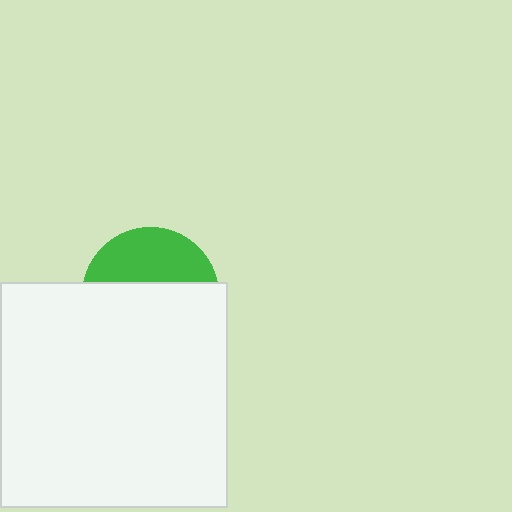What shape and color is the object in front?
The object in front is a white rectangle.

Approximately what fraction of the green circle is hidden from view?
Roughly 63% of the green circle is hidden behind the white rectangle.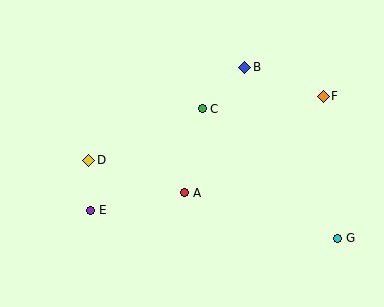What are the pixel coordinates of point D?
Point D is at (89, 160).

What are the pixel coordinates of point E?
Point E is at (91, 210).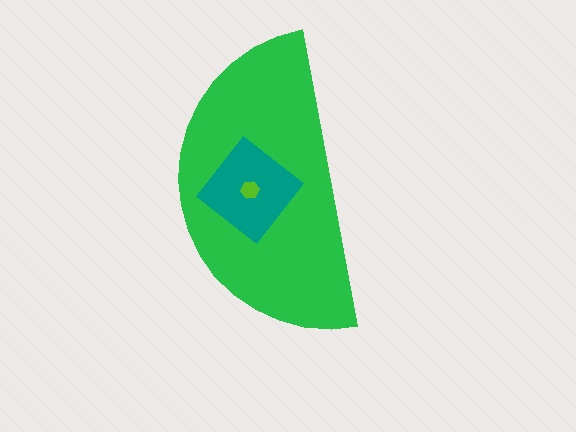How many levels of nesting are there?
3.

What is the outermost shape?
The green semicircle.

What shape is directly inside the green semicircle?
The teal diamond.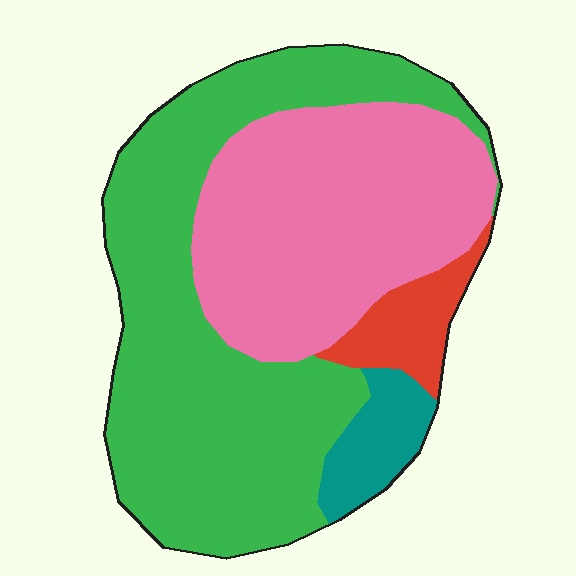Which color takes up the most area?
Green, at roughly 50%.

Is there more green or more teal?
Green.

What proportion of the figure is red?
Red covers roughly 5% of the figure.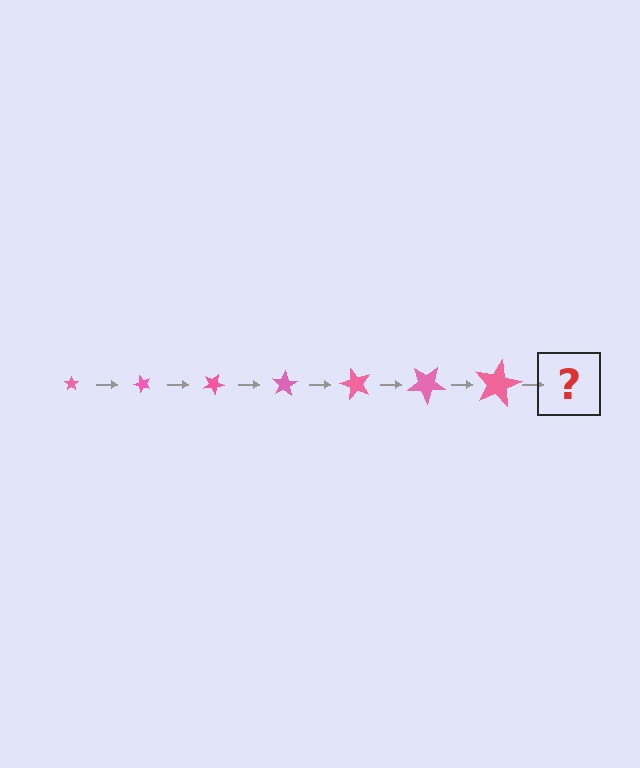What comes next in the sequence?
The next element should be a star, larger than the previous one and rotated 350 degrees from the start.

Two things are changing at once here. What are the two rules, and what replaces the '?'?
The two rules are that the star grows larger each step and it rotates 50 degrees each step. The '?' should be a star, larger than the previous one and rotated 350 degrees from the start.